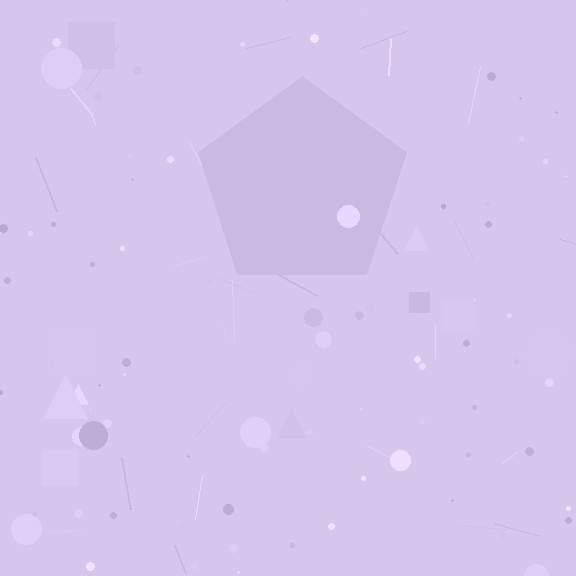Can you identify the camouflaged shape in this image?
The camouflaged shape is a pentagon.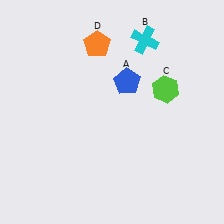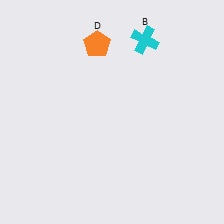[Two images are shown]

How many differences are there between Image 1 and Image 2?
There are 2 differences between the two images.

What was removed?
The blue pentagon (A), the lime hexagon (C) were removed in Image 2.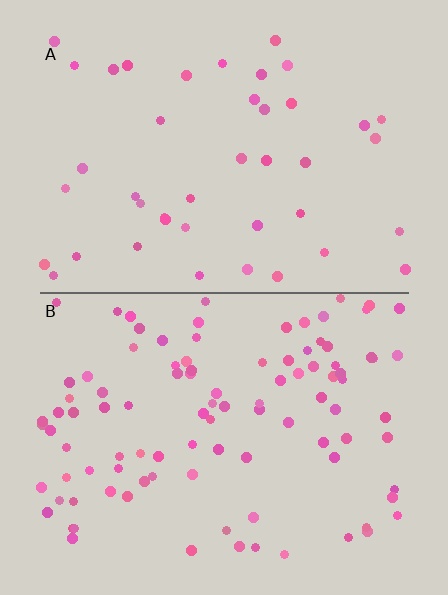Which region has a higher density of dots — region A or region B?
B (the bottom).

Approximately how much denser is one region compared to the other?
Approximately 2.4× — region B over region A.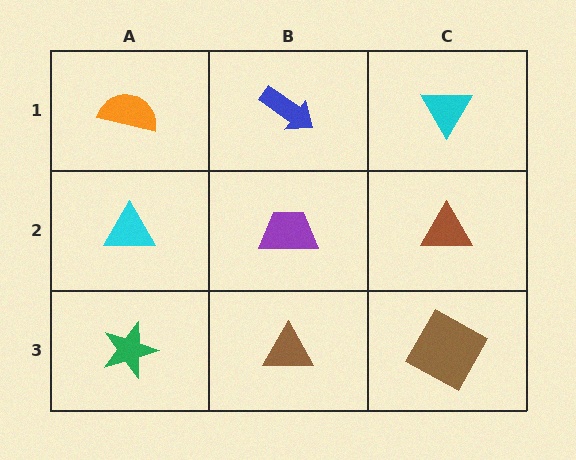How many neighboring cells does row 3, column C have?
2.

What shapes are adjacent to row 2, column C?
A cyan triangle (row 1, column C), a brown square (row 3, column C), a purple trapezoid (row 2, column B).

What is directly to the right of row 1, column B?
A cyan triangle.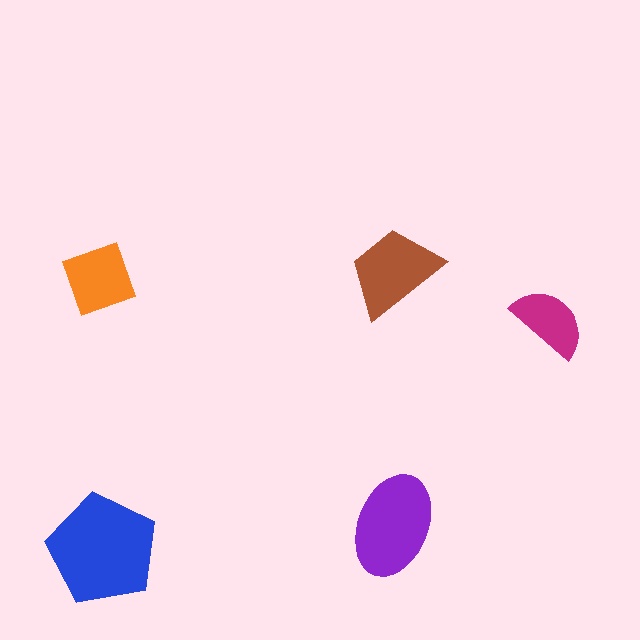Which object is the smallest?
The magenta semicircle.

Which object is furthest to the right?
The magenta semicircle is rightmost.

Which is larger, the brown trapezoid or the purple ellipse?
The purple ellipse.